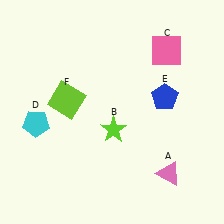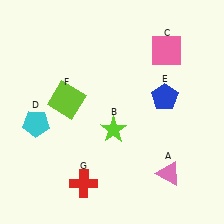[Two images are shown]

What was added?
A red cross (G) was added in Image 2.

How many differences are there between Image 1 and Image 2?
There is 1 difference between the two images.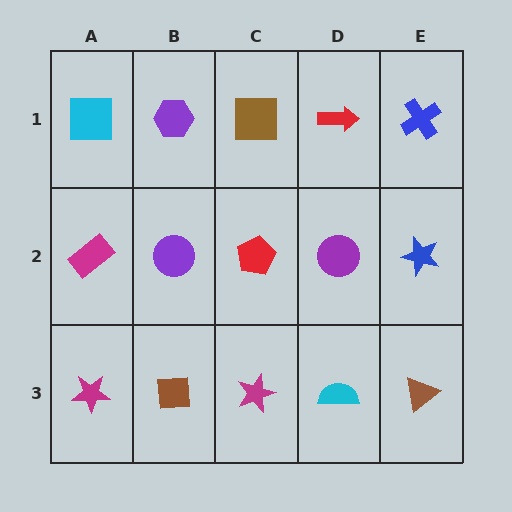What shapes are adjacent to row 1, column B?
A purple circle (row 2, column B), a cyan square (row 1, column A), a brown square (row 1, column C).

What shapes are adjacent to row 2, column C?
A brown square (row 1, column C), a magenta star (row 3, column C), a purple circle (row 2, column B), a purple circle (row 2, column D).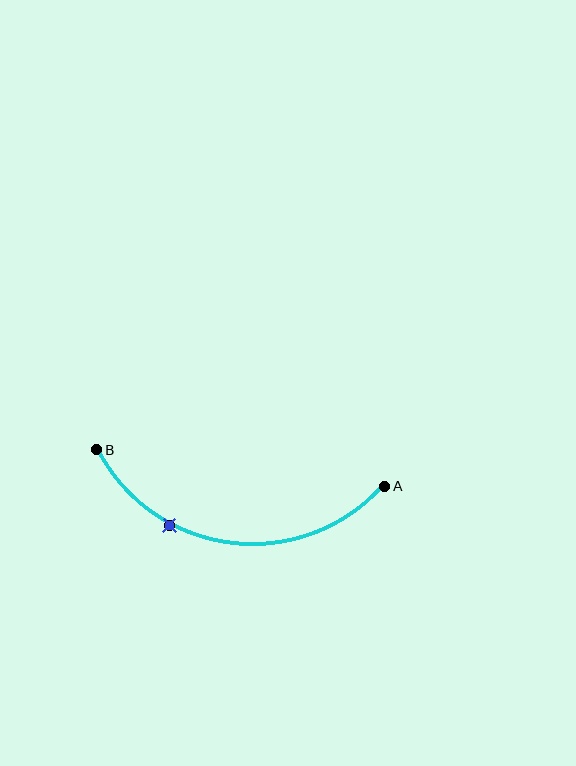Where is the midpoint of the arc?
The arc midpoint is the point on the curve farthest from the straight line joining A and B. It sits below that line.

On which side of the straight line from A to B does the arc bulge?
The arc bulges below the straight line connecting A and B.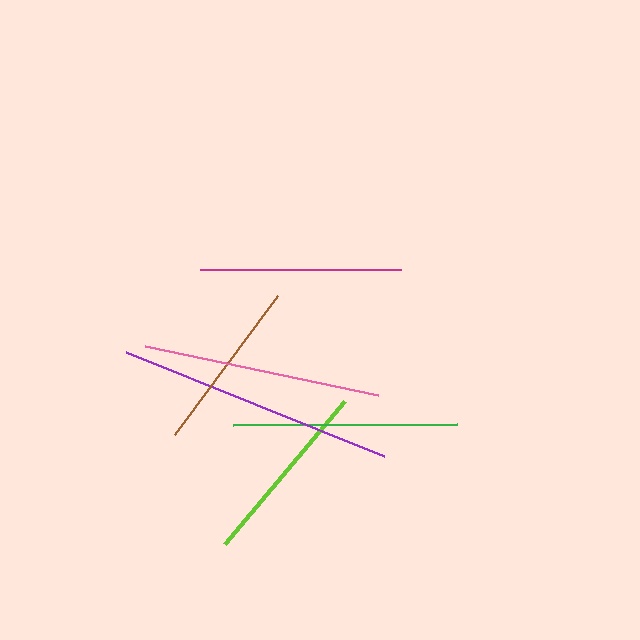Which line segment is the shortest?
The brown line is the shortest at approximately 173 pixels.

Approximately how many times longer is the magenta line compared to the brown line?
The magenta line is approximately 1.2 times the length of the brown line.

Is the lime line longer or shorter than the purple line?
The purple line is longer than the lime line.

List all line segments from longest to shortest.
From longest to shortest: purple, pink, green, magenta, lime, brown.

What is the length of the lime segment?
The lime segment is approximately 187 pixels long.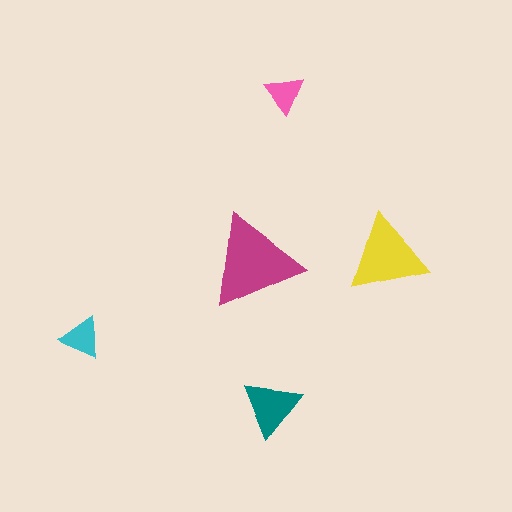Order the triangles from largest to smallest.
the magenta one, the yellow one, the teal one, the cyan one, the pink one.